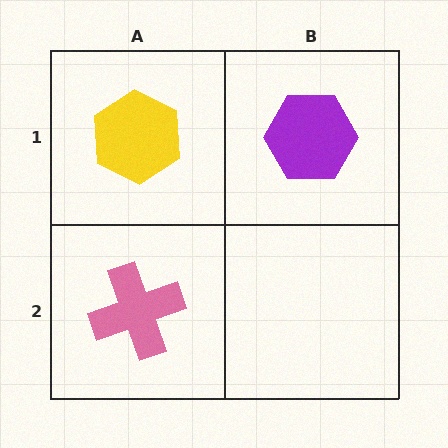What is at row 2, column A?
A pink cross.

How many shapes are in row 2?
1 shape.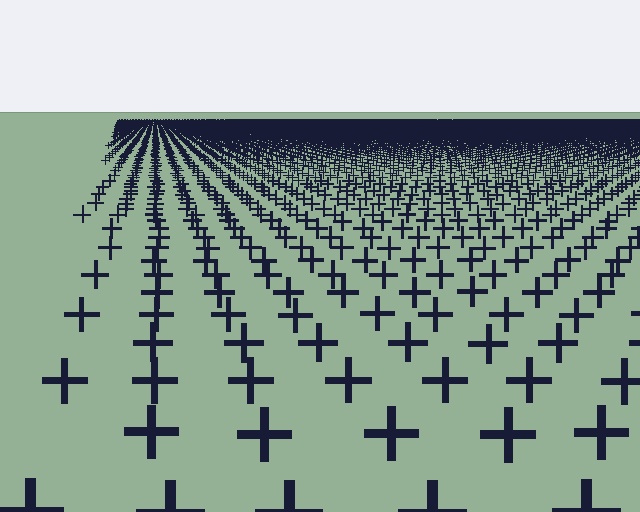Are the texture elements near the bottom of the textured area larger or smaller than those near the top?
Larger. Near the bottom, elements are closer to the viewer and appear at a bigger on-screen size.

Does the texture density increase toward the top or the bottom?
Density increases toward the top.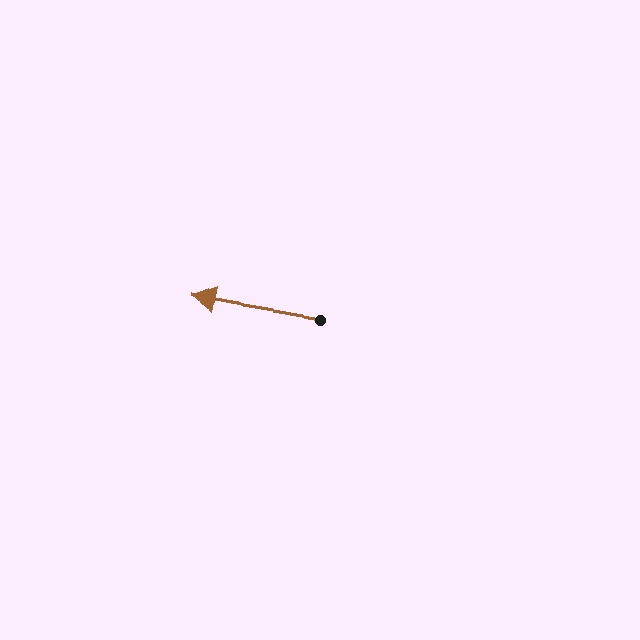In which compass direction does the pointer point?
West.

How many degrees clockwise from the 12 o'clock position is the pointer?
Approximately 279 degrees.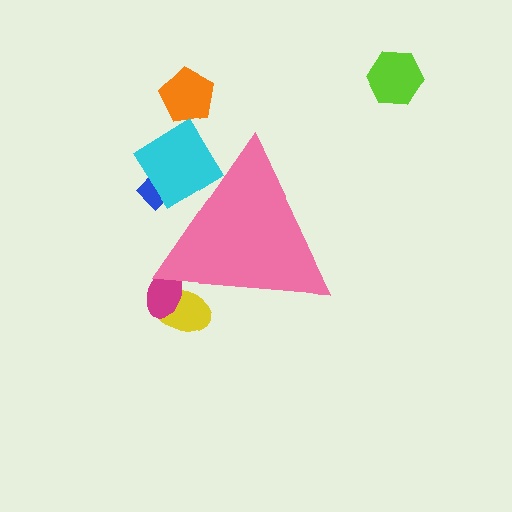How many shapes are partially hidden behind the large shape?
4 shapes are partially hidden.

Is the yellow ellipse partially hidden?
Yes, the yellow ellipse is partially hidden behind the pink triangle.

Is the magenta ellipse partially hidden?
Yes, the magenta ellipse is partially hidden behind the pink triangle.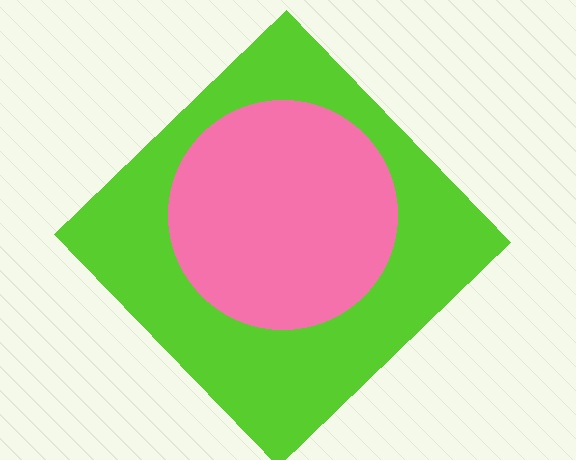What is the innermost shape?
The pink circle.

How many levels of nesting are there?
2.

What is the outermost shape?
The lime diamond.